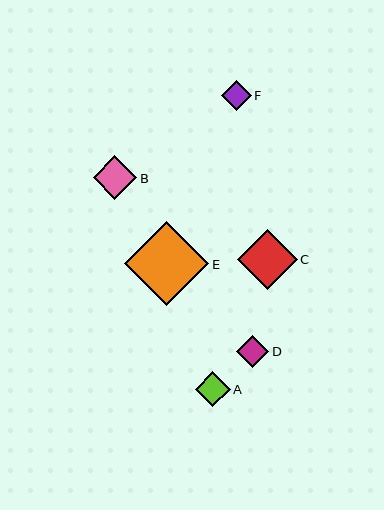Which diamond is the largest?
Diamond E is the largest with a size of approximately 84 pixels.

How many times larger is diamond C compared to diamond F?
Diamond C is approximately 2.0 times the size of diamond F.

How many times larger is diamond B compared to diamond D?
Diamond B is approximately 1.3 times the size of diamond D.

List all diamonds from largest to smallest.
From largest to smallest: E, C, B, A, D, F.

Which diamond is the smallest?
Diamond F is the smallest with a size of approximately 30 pixels.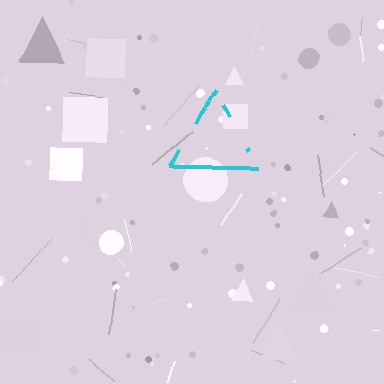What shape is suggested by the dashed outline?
The dashed outline suggests a triangle.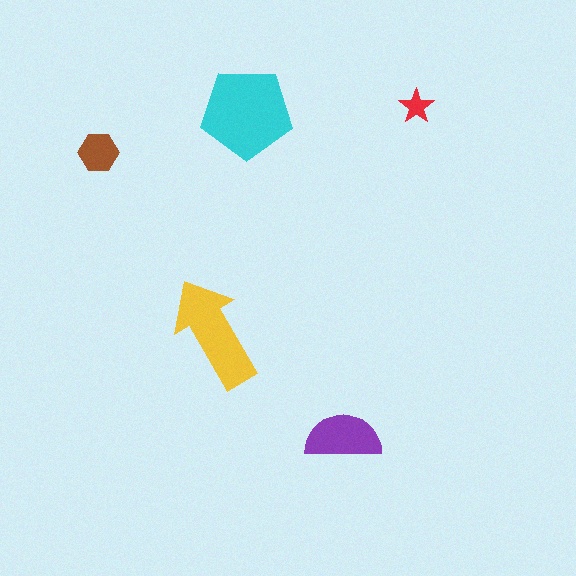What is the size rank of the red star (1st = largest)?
5th.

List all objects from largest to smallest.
The cyan pentagon, the yellow arrow, the purple semicircle, the brown hexagon, the red star.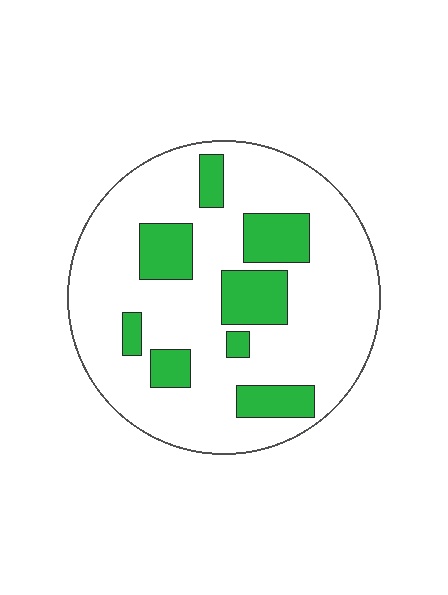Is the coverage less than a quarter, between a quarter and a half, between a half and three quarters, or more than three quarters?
Less than a quarter.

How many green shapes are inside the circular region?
8.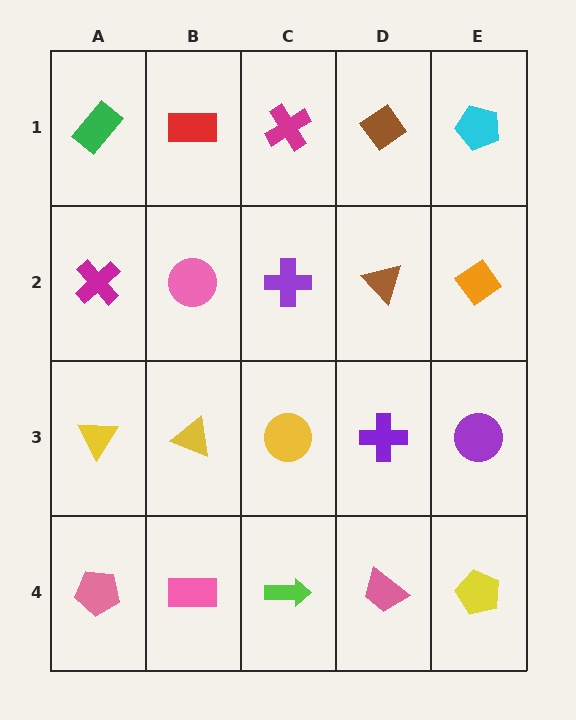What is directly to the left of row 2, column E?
A brown triangle.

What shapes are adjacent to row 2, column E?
A cyan pentagon (row 1, column E), a purple circle (row 3, column E), a brown triangle (row 2, column D).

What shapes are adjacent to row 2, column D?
A brown diamond (row 1, column D), a purple cross (row 3, column D), a purple cross (row 2, column C), an orange diamond (row 2, column E).